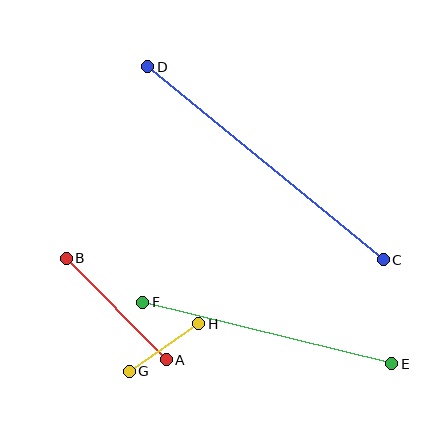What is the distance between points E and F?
The distance is approximately 256 pixels.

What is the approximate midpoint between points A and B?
The midpoint is at approximately (116, 309) pixels.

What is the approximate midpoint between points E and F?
The midpoint is at approximately (267, 333) pixels.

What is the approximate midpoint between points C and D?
The midpoint is at approximately (265, 163) pixels.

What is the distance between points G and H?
The distance is approximately 84 pixels.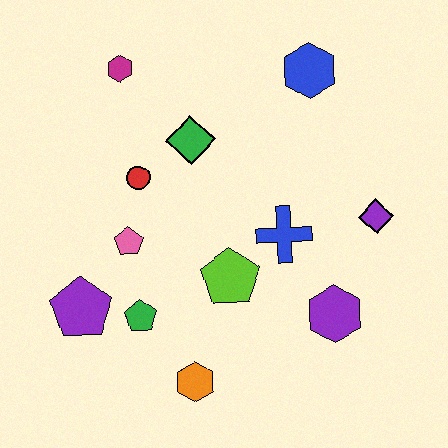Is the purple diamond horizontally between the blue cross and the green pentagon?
No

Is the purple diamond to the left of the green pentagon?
No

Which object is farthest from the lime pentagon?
The magenta hexagon is farthest from the lime pentagon.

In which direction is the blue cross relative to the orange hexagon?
The blue cross is above the orange hexagon.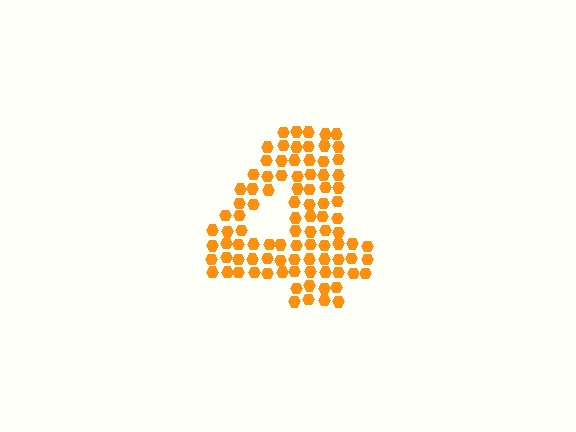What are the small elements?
The small elements are hexagons.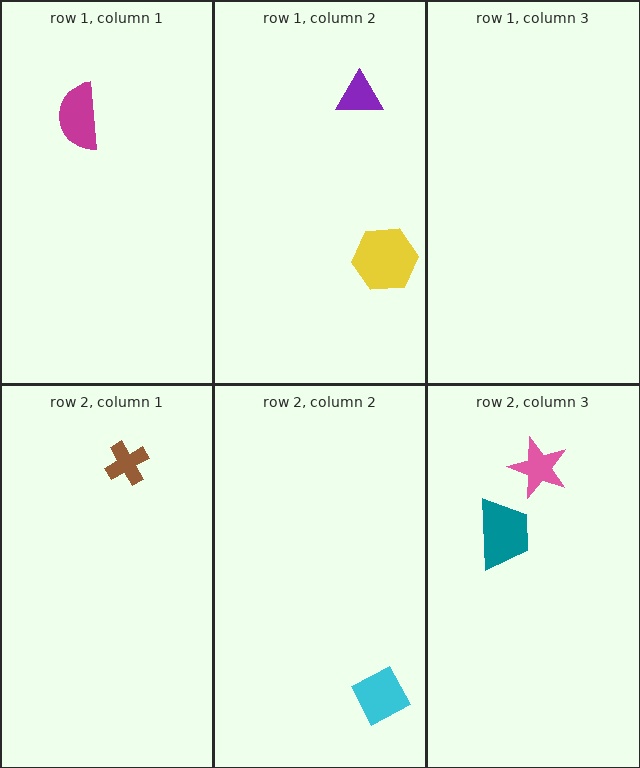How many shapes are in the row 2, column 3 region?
2.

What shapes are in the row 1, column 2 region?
The yellow hexagon, the purple triangle.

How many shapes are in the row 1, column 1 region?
1.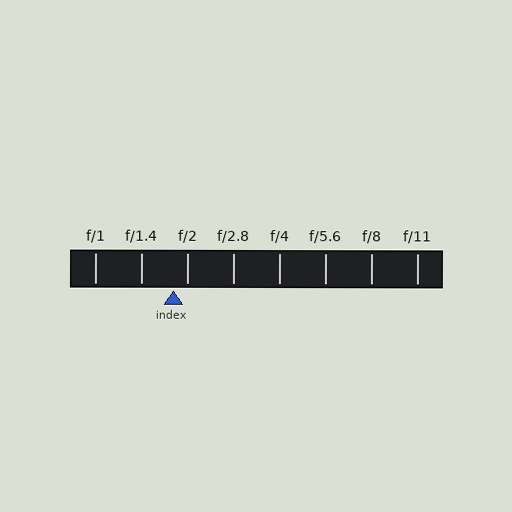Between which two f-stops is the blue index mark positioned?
The index mark is between f/1.4 and f/2.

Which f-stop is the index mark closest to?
The index mark is closest to f/2.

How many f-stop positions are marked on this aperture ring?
There are 8 f-stop positions marked.